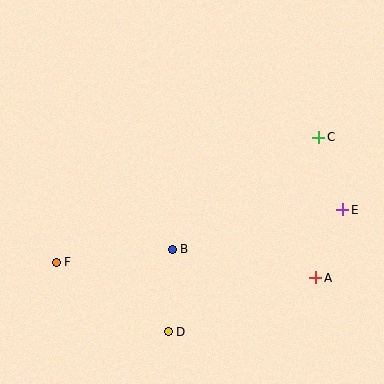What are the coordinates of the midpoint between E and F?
The midpoint between E and F is at (200, 236).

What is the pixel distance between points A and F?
The distance between A and F is 260 pixels.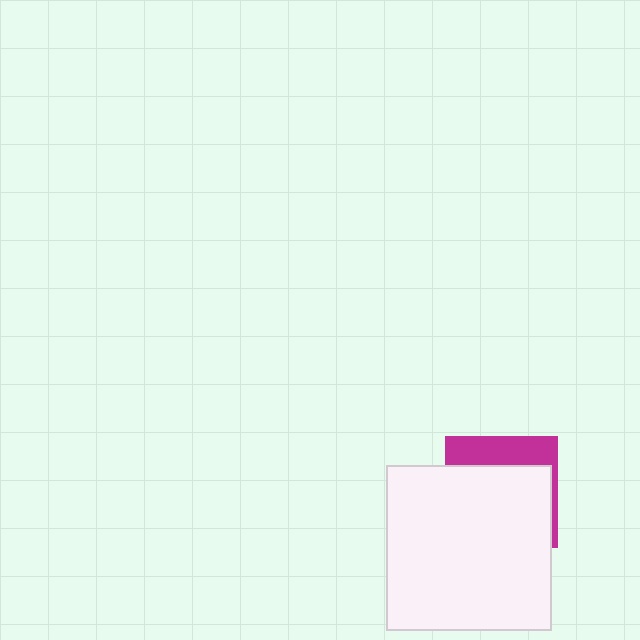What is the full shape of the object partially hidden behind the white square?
The partially hidden object is a magenta square.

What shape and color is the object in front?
The object in front is a white square.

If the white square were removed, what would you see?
You would see the complete magenta square.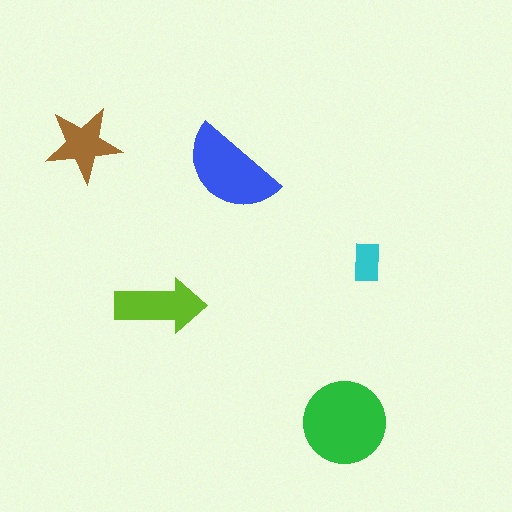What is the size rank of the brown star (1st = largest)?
4th.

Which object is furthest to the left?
The brown star is leftmost.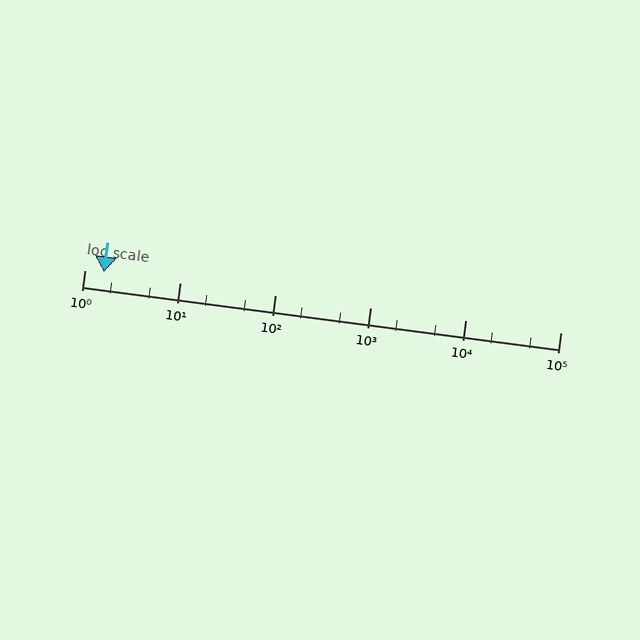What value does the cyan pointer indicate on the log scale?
The pointer indicates approximately 1.6.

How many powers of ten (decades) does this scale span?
The scale spans 5 decades, from 1 to 100000.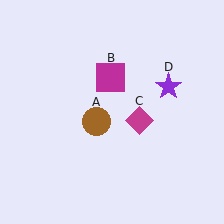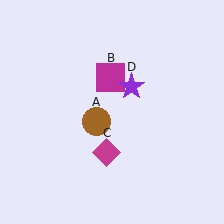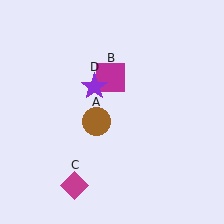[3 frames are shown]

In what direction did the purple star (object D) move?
The purple star (object D) moved left.